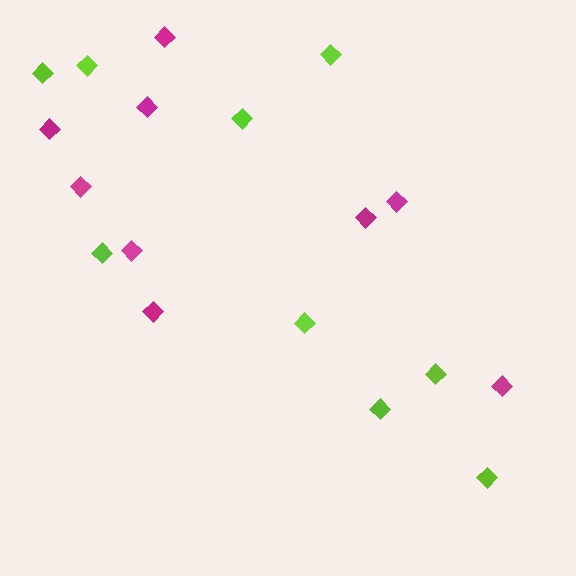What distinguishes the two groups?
There are 2 groups: one group of magenta diamonds (9) and one group of lime diamonds (9).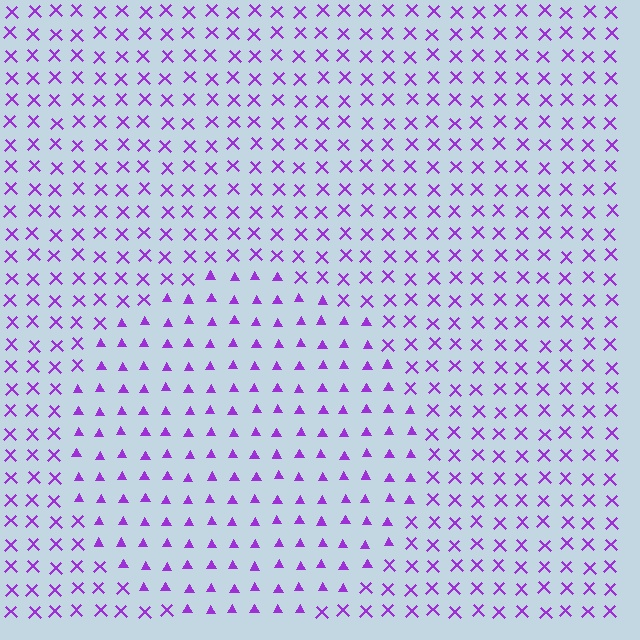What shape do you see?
I see a circle.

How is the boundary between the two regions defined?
The boundary is defined by a change in element shape: triangles inside vs. X marks outside. All elements share the same color and spacing.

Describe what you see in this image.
The image is filled with small purple elements arranged in a uniform grid. A circle-shaped region contains triangles, while the surrounding area contains X marks. The boundary is defined purely by the change in element shape.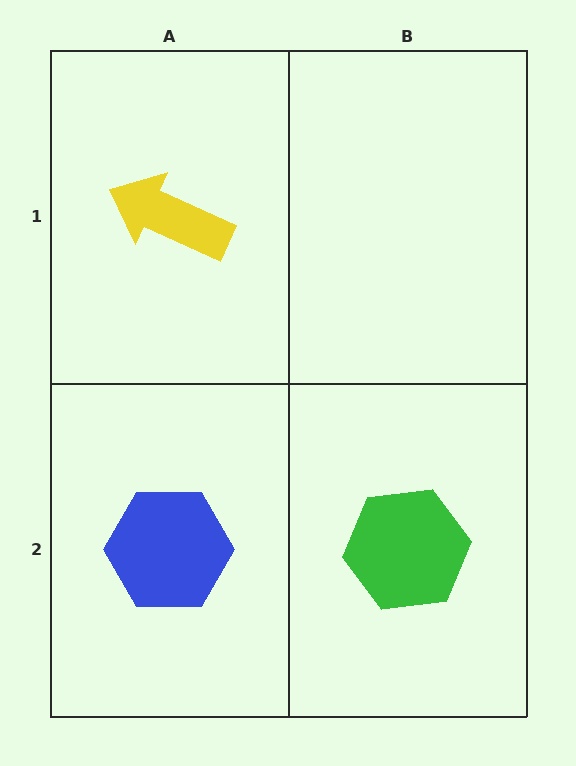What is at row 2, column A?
A blue hexagon.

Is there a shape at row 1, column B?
No, that cell is empty.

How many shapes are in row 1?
1 shape.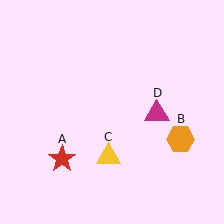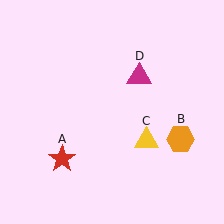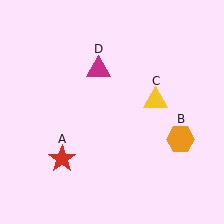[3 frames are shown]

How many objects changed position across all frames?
2 objects changed position: yellow triangle (object C), magenta triangle (object D).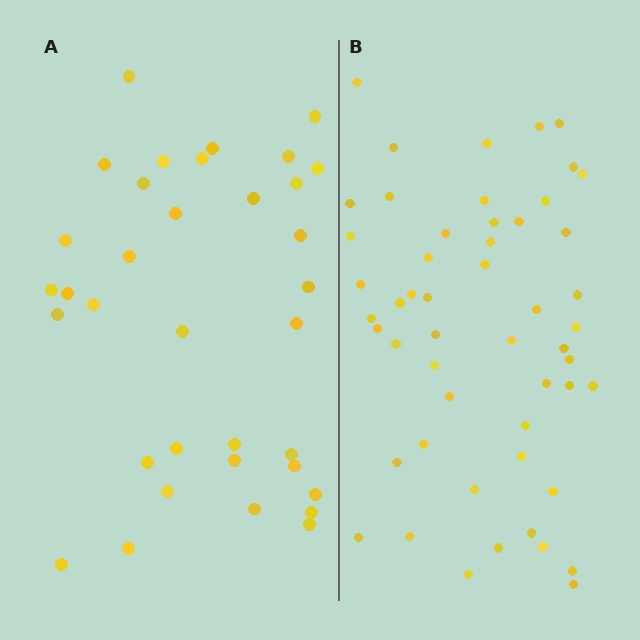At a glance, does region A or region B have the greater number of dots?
Region B (the right region) has more dots.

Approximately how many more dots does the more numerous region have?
Region B has approximately 15 more dots than region A.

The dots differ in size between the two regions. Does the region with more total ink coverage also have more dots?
No. Region A has more total ink coverage because its dots are larger, but region B actually contains more individual dots. Total area can be misleading — the number of items is what matters here.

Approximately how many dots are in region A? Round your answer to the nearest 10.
About 40 dots. (The exact count is 35, which rounds to 40.)